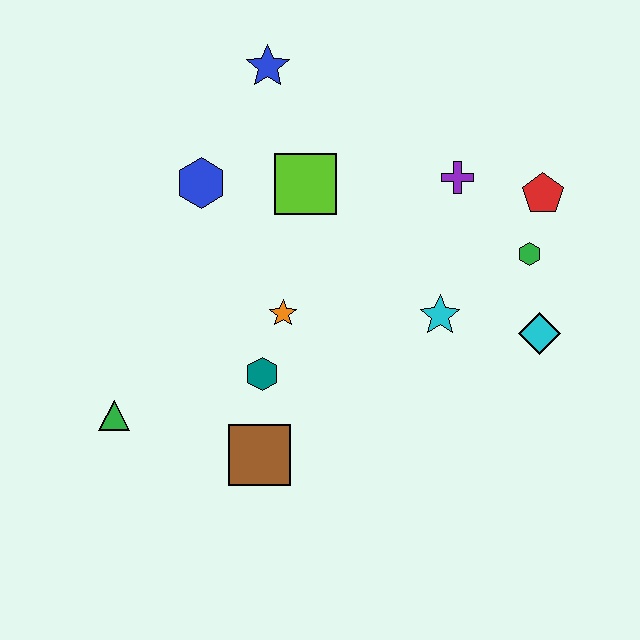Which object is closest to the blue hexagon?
The lime square is closest to the blue hexagon.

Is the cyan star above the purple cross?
No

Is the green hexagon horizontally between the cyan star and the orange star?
No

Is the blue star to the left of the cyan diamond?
Yes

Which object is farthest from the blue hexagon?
The cyan diamond is farthest from the blue hexagon.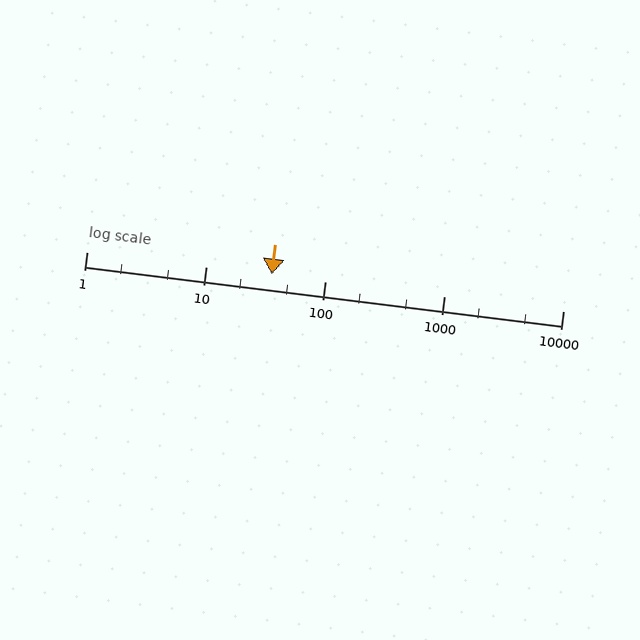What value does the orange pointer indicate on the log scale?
The pointer indicates approximately 36.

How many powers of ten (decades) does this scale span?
The scale spans 4 decades, from 1 to 10000.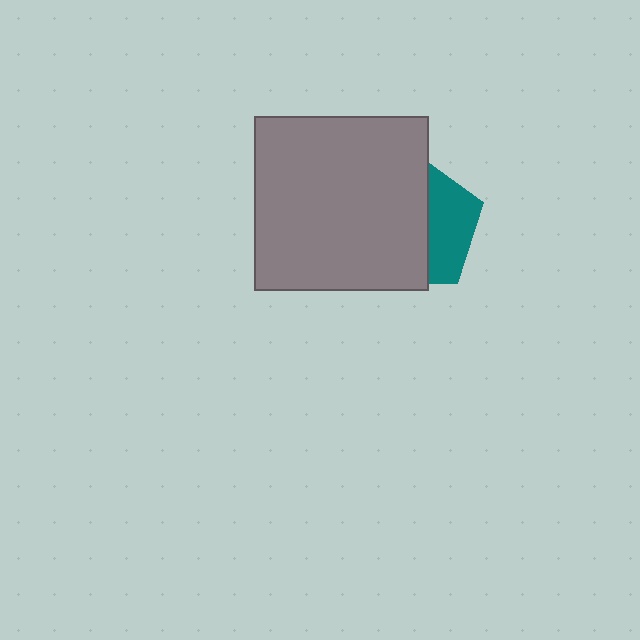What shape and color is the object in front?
The object in front is a gray square.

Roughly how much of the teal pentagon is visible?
A small part of it is visible (roughly 35%).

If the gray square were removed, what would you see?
You would see the complete teal pentagon.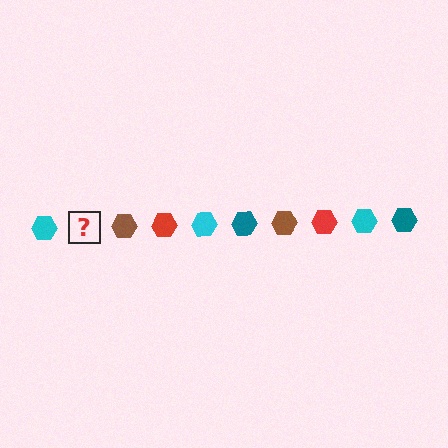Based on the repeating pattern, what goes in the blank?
The blank should be a teal hexagon.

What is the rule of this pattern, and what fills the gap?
The rule is that the pattern cycles through cyan, teal, brown, red hexagons. The gap should be filled with a teal hexagon.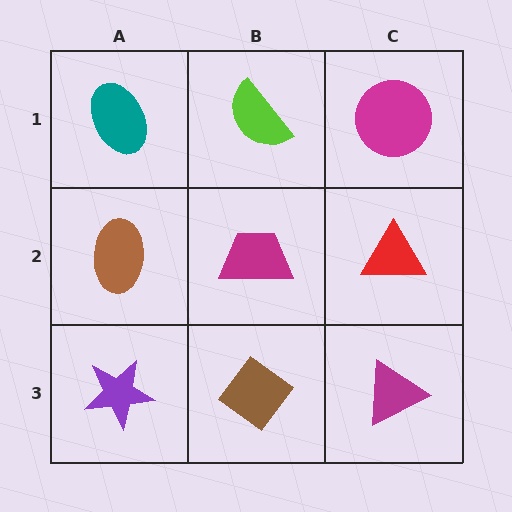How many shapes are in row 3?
3 shapes.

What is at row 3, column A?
A purple star.